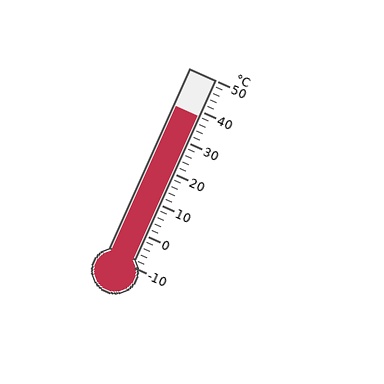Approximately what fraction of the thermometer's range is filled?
The thermometer is filled to approximately 80% of its range.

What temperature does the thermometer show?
The thermometer shows approximately 38°C.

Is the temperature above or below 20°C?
The temperature is above 20°C.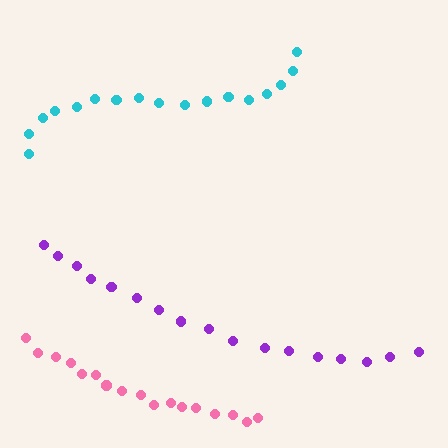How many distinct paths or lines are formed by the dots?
There are 3 distinct paths.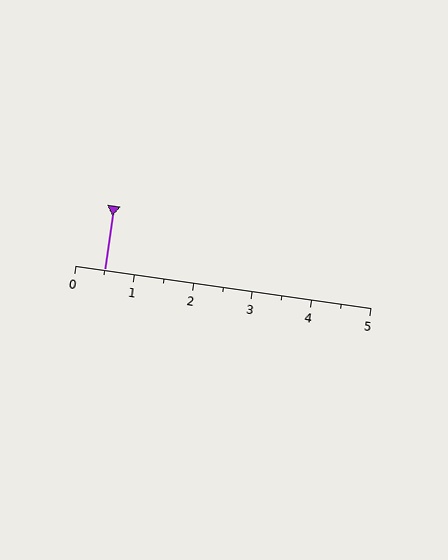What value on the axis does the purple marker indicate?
The marker indicates approximately 0.5.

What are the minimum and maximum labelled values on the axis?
The axis runs from 0 to 5.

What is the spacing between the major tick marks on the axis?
The major ticks are spaced 1 apart.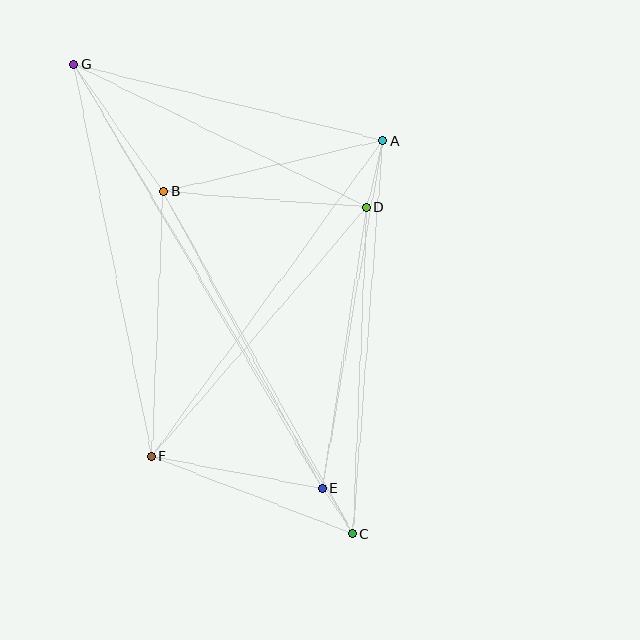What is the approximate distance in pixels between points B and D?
The distance between B and D is approximately 204 pixels.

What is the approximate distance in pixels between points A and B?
The distance between A and B is approximately 225 pixels.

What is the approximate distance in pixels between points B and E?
The distance between B and E is approximately 337 pixels.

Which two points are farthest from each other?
Points C and G are farthest from each other.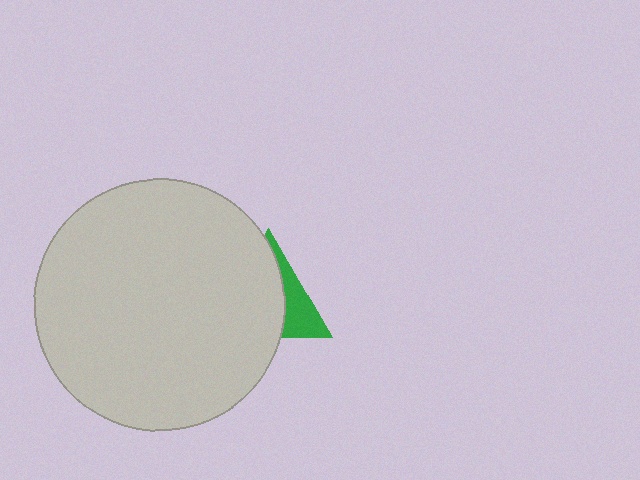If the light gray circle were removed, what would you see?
You would see the complete green triangle.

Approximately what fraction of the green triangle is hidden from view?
Roughly 67% of the green triangle is hidden behind the light gray circle.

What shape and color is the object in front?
The object in front is a light gray circle.